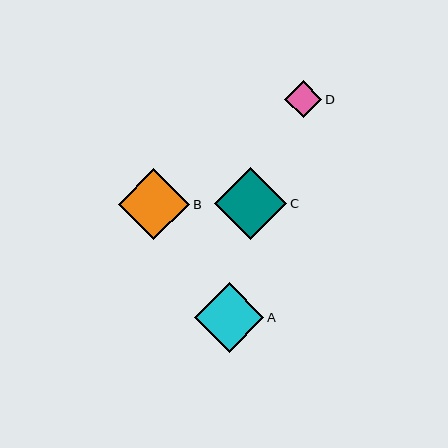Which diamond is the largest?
Diamond C is the largest with a size of approximately 72 pixels.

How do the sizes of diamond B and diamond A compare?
Diamond B and diamond A are approximately the same size.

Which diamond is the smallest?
Diamond D is the smallest with a size of approximately 37 pixels.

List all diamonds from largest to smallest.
From largest to smallest: C, B, A, D.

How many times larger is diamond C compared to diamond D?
Diamond C is approximately 2.0 times the size of diamond D.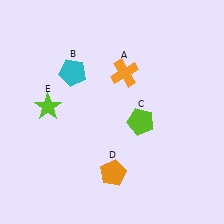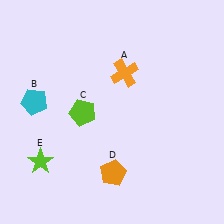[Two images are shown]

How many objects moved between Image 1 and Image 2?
3 objects moved between the two images.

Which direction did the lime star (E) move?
The lime star (E) moved down.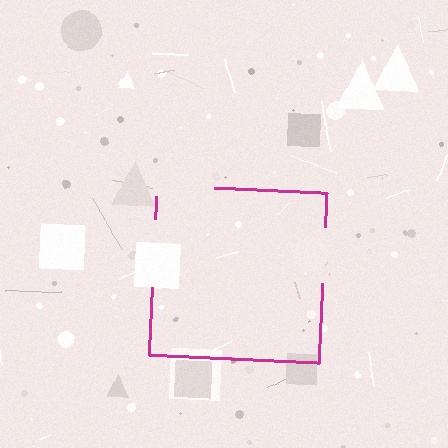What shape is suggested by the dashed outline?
The dashed outline suggests a square.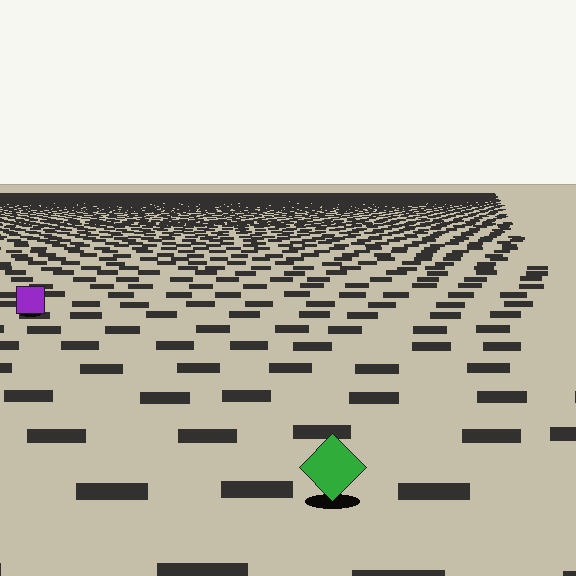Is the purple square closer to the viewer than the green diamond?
No. The green diamond is closer — you can tell from the texture gradient: the ground texture is coarser near it.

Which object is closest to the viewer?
The green diamond is closest. The texture marks near it are larger and more spread out.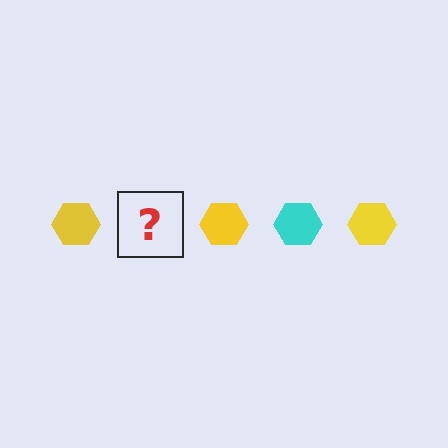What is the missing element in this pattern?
The missing element is a cyan hexagon.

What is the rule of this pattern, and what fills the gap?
The rule is that the pattern cycles through yellow, cyan hexagons. The gap should be filled with a cyan hexagon.